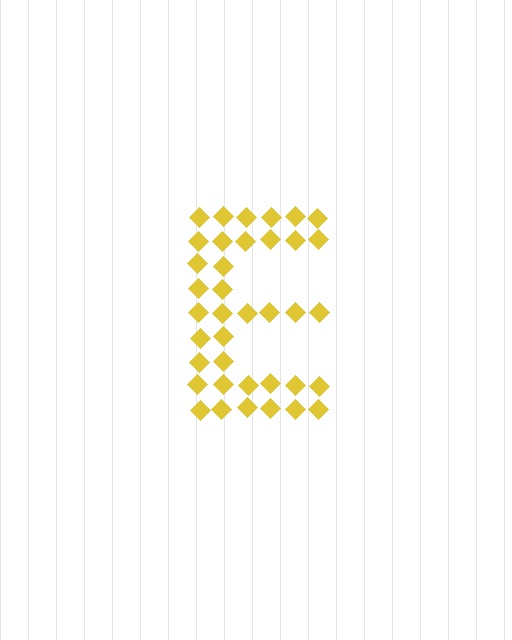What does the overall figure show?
The overall figure shows the letter E.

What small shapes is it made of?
It is made of small diamonds.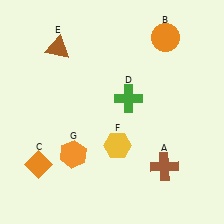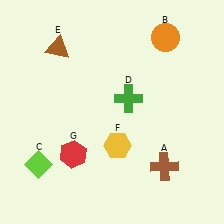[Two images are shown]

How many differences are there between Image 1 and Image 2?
There are 2 differences between the two images.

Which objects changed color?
C changed from orange to lime. G changed from orange to red.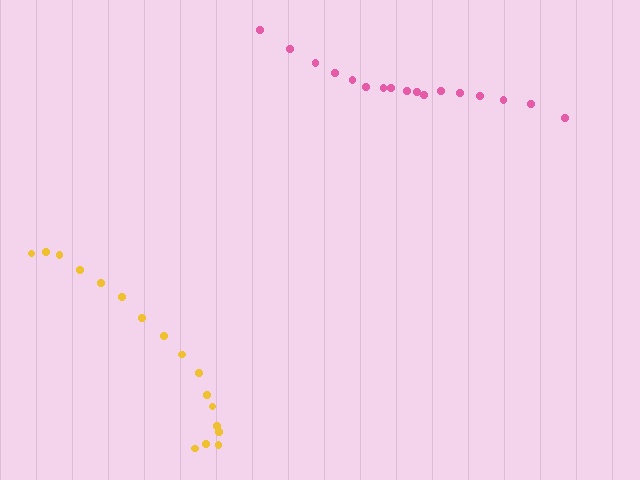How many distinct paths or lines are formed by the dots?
There are 2 distinct paths.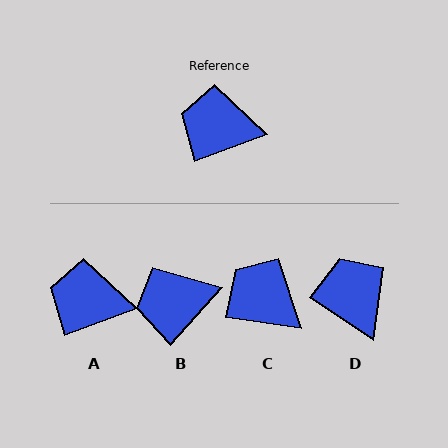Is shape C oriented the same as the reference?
No, it is off by about 28 degrees.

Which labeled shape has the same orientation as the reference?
A.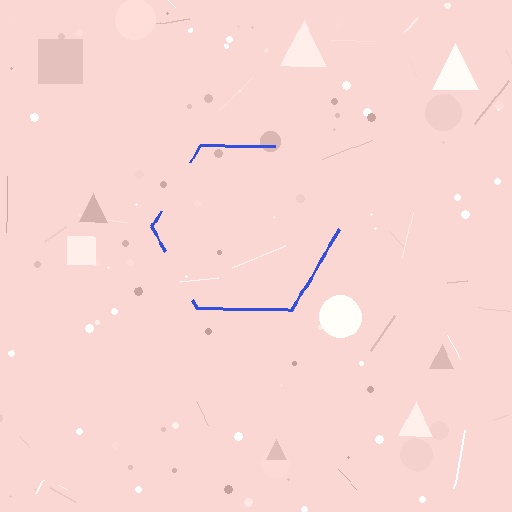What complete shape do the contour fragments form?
The contour fragments form a hexagon.